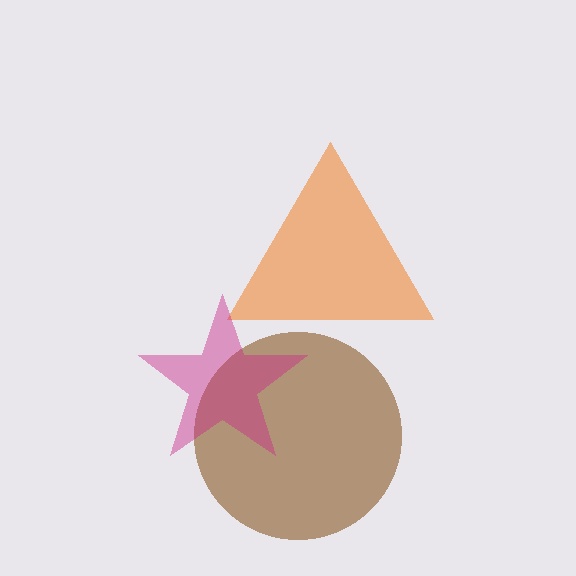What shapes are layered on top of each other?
The layered shapes are: a brown circle, an orange triangle, a magenta star.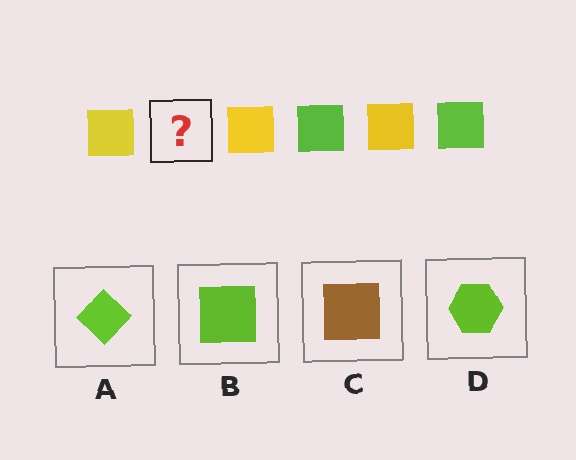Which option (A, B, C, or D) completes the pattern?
B.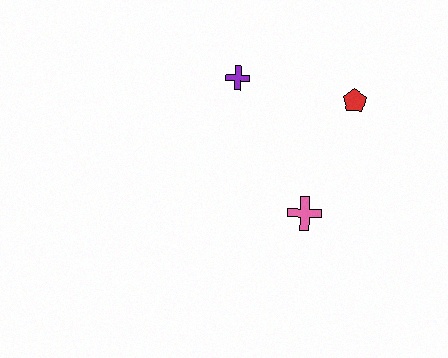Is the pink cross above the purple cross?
No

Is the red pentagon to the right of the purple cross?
Yes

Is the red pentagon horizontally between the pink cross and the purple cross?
No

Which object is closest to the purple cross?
The red pentagon is closest to the purple cross.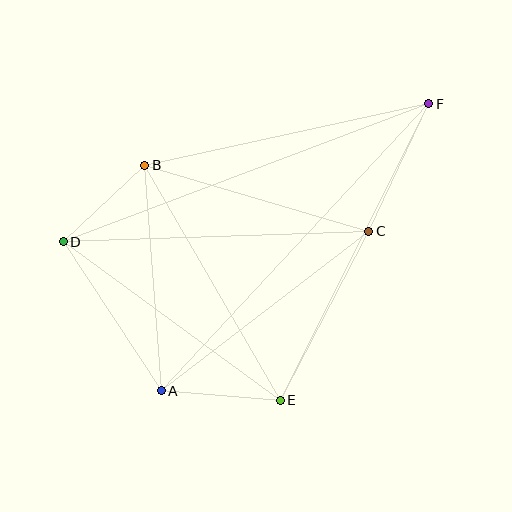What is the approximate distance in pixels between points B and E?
The distance between B and E is approximately 271 pixels.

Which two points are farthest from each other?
Points A and F are farthest from each other.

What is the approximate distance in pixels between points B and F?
The distance between B and F is approximately 291 pixels.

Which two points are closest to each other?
Points B and D are closest to each other.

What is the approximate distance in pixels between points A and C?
The distance between A and C is approximately 262 pixels.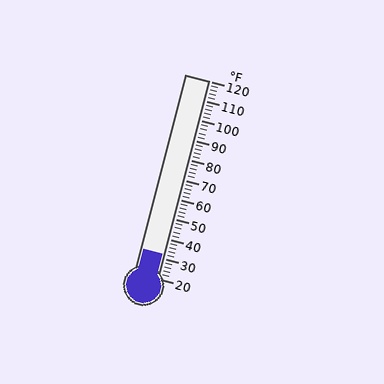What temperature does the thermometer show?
The thermometer shows approximately 32°F.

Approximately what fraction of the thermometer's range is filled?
The thermometer is filled to approximately 10% of its range.